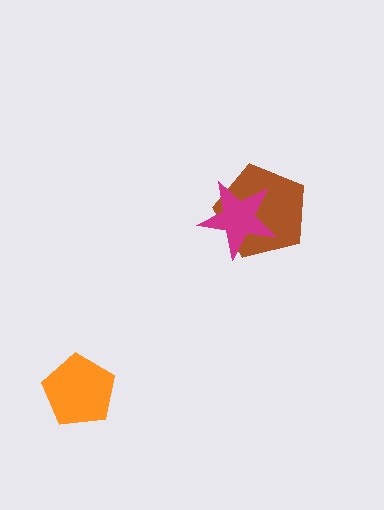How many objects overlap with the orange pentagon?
0 objects overlap with the orange pentagon.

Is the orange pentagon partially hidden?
No, no other shape covers it.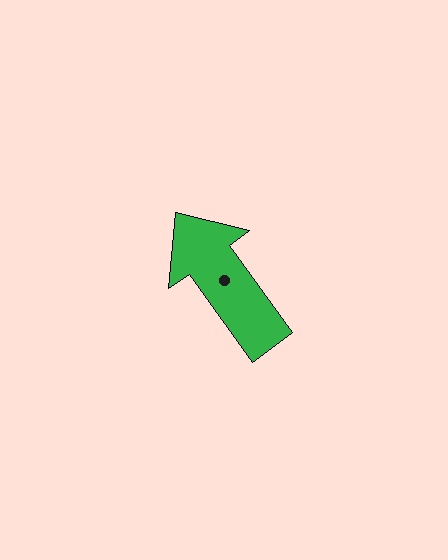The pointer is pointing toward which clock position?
Roughly 11 o'clock.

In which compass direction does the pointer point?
Northwest.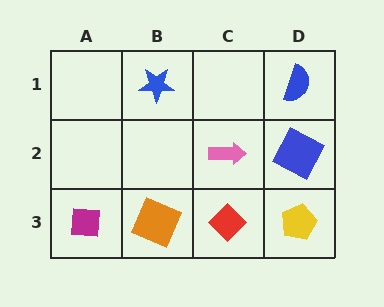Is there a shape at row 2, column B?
No, that cell is empty.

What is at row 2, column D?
A blue square.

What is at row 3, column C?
A red diamond.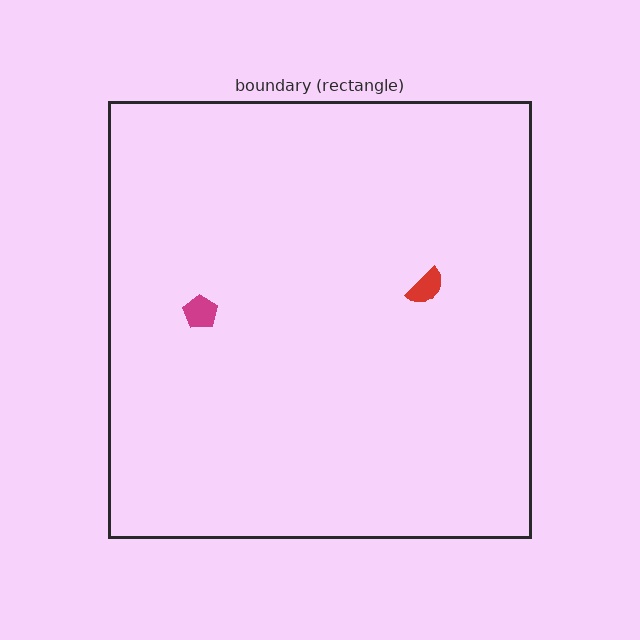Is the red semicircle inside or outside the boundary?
Inside.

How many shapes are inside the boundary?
2 inside, 0 outside.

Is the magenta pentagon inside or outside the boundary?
Inside.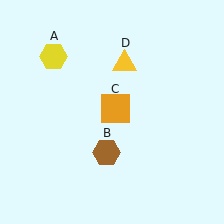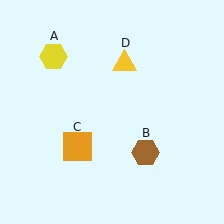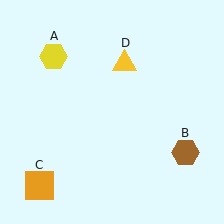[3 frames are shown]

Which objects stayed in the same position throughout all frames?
Yellow hexagon (object A) and yellow triangle (object D) remained stationary.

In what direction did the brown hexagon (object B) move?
The brown hexagon (object B) moved right.